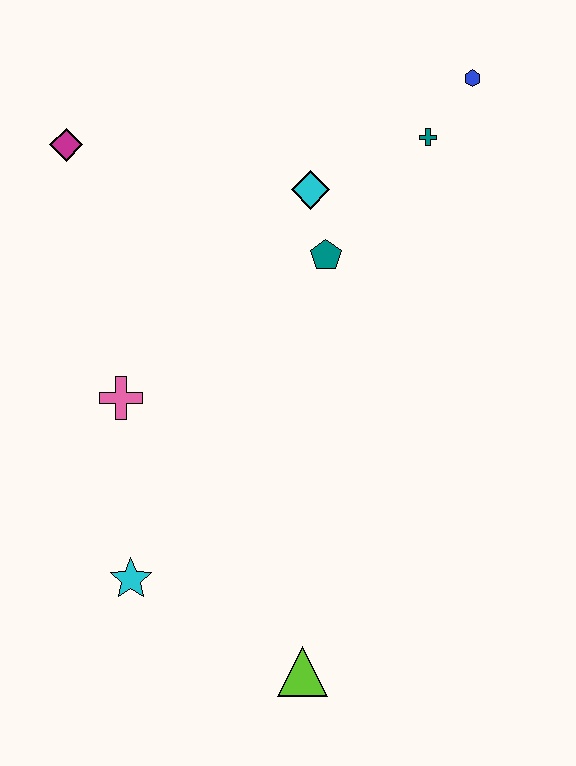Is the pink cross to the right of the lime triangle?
No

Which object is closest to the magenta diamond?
The cyan diamond is closest to the magenta diamond.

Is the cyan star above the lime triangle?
Yes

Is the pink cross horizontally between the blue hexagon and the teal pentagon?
No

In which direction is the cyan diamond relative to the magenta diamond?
The cyan diamond is to the right of the magenta diamond.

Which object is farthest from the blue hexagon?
The lime triangle is farthest from the blue hexagon.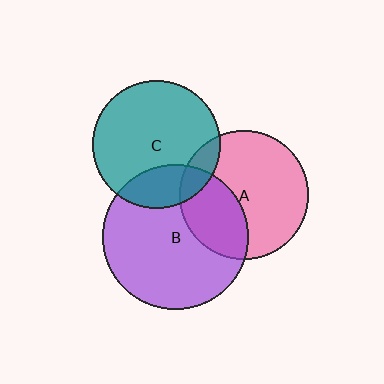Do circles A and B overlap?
Yes.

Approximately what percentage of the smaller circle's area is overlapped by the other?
Approximately 35%.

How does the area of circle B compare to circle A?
Approximately 1.3 times.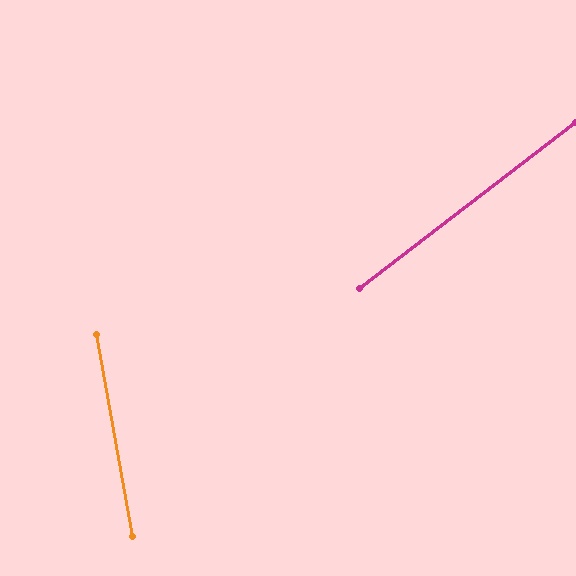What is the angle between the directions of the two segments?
Approximately 63 degrees.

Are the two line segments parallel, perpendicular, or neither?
Neither parallel nor perpendicular — they differ by about 63°.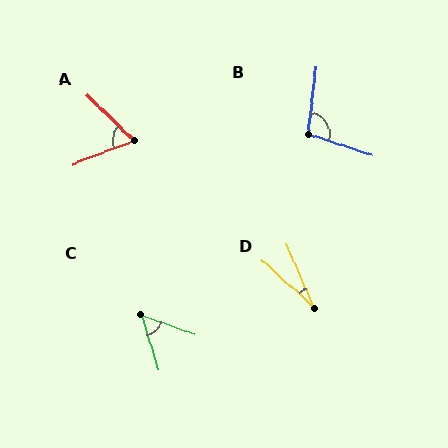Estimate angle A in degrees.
Approximately 65 degrees.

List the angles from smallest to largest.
D (24°), C (53°), A (65°), B (102°).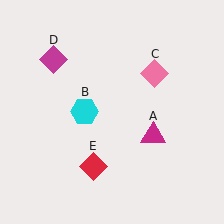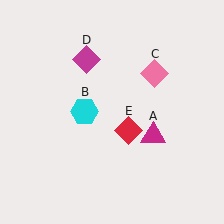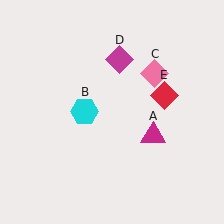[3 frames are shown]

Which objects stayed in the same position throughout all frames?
Magenta triangle (object A) and cyan hexagon (object B) and pink diamond (object C) remained stationary.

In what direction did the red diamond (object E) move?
The red diamond (object E) moved up and to the right.